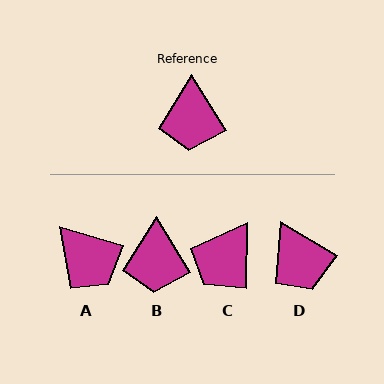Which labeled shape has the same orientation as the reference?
B.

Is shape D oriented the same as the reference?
No, it is off by about 27 degrees.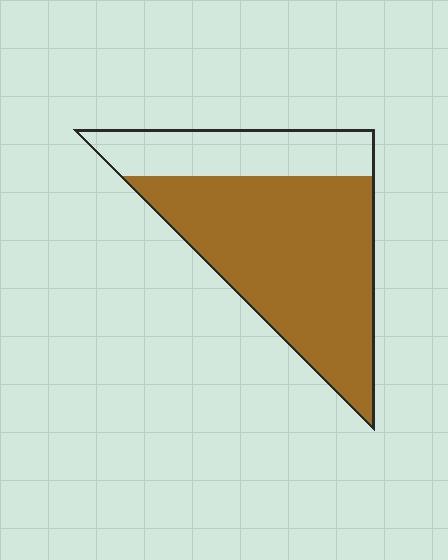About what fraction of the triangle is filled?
About three quarters (3/4).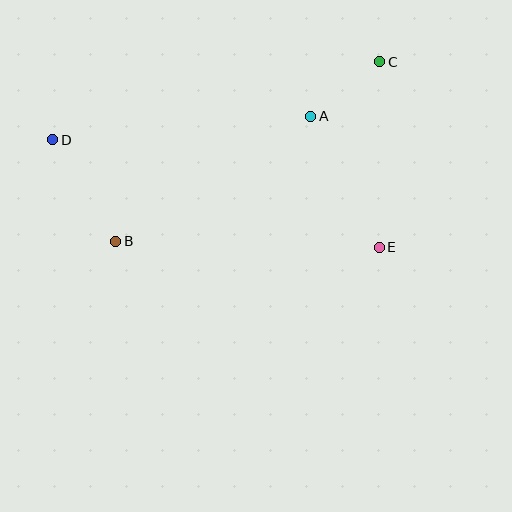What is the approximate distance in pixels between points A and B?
The distance between A and B is approximately 231 pixels.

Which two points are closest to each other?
Points A and C are closest to each other.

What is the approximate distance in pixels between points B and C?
The distance between B and C is approximately 319 pixels.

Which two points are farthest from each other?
Points D and E are farthest from each other.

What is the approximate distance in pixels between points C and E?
The distance between C and E is approximately 185 pixels.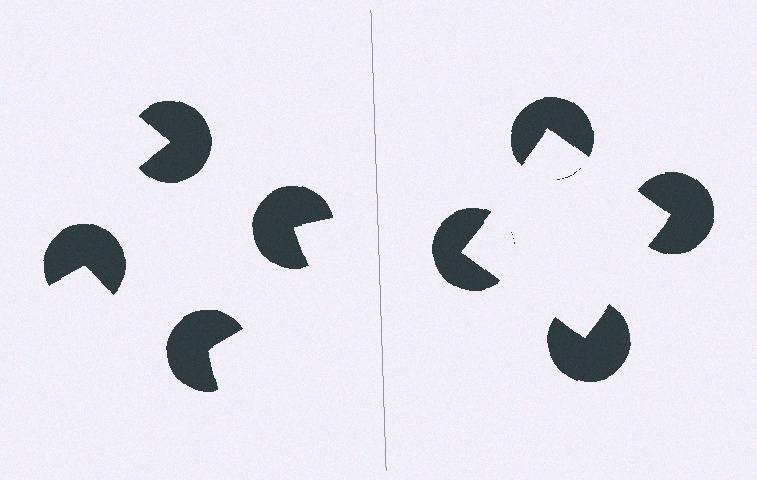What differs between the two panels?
The pac-man discs are positioned identically on both sides; only the wedge orientations differ. On the right they align to a square; on the left they are misaligned.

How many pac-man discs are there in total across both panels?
8 — 4 on each side.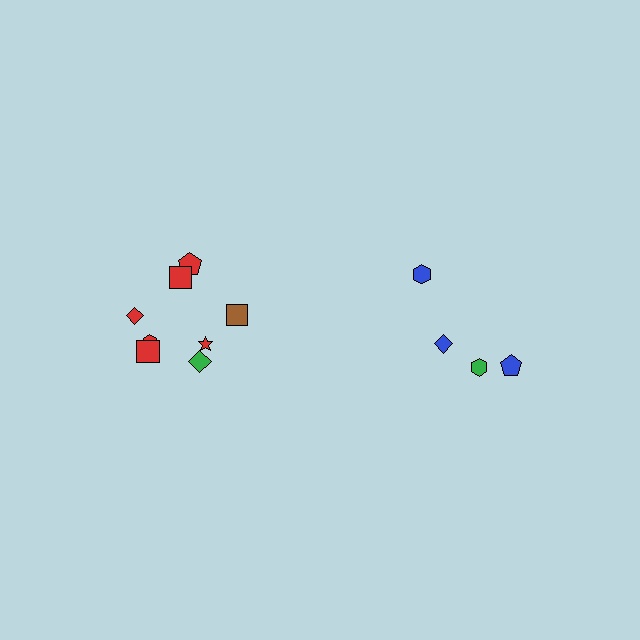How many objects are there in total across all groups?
There are 12 objects.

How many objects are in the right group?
There are 4 objects.